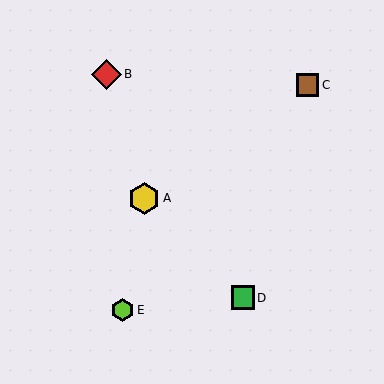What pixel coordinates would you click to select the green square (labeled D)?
Click at (243, 298) to select the green square D.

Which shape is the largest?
The yellow hexagon (labeled A) is the largest.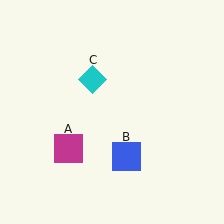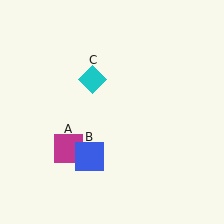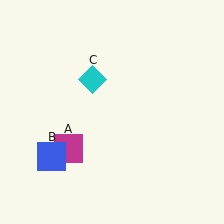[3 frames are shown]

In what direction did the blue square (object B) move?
The blue square (object B) moved left.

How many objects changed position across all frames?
1 object changed position: blue square (object B).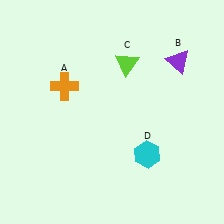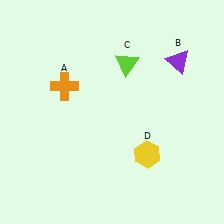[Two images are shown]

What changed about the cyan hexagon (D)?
In Image 1, D is cyan. In Image 2, it changed to yellow.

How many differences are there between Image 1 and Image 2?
There is 1 difference between the two images.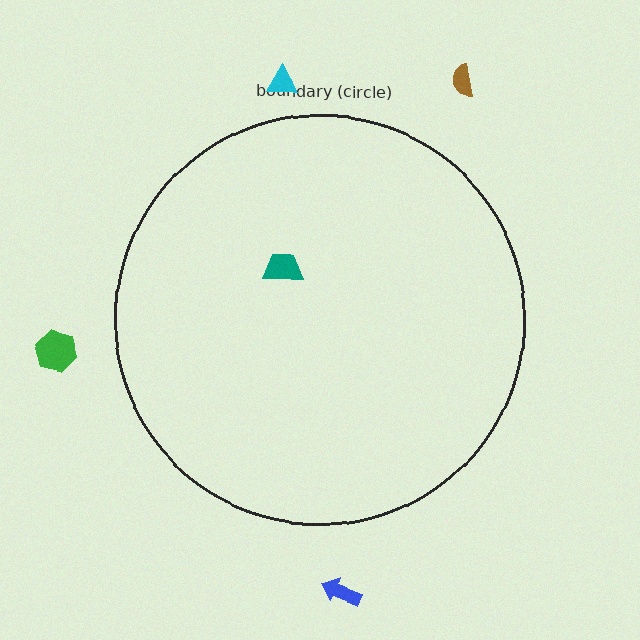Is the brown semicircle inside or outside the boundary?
Outside.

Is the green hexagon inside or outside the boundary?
Outside.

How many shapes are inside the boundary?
1 inside, 4 outside.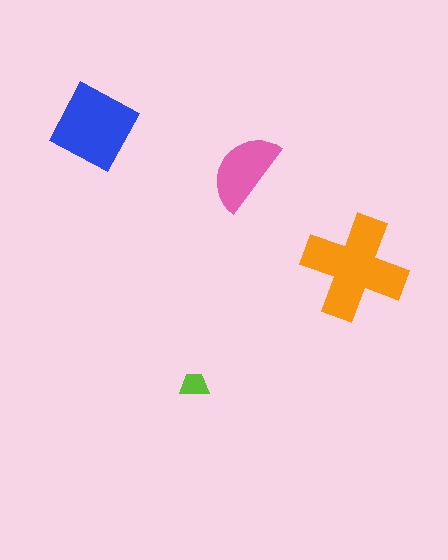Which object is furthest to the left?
The blue square is leftmost.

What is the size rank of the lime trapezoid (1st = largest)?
4th.